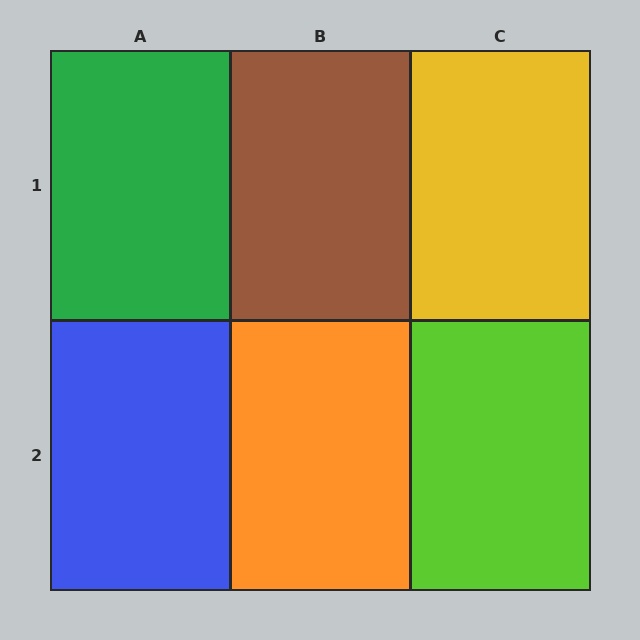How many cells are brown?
1 cell is brown.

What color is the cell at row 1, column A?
Green.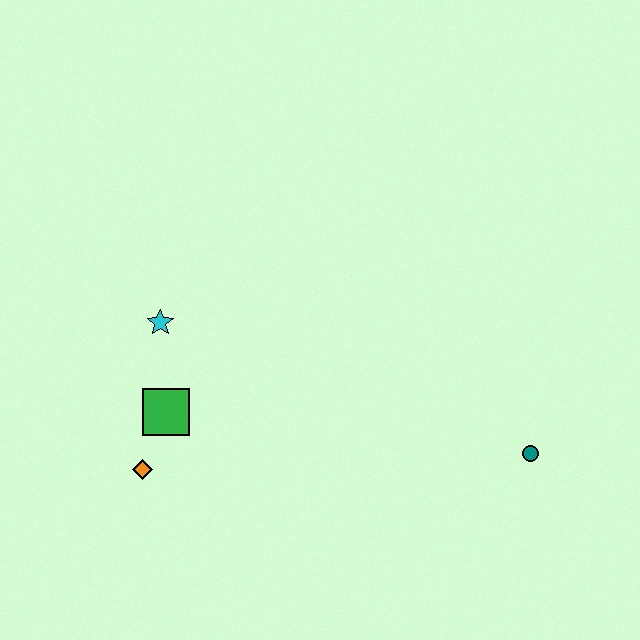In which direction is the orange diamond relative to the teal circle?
The orange diamond is to the left of the teal circle.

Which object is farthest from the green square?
The teal circle is farthest from the green square.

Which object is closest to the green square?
The orange diamond is closest to the green square.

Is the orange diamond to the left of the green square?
Yes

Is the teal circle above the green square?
No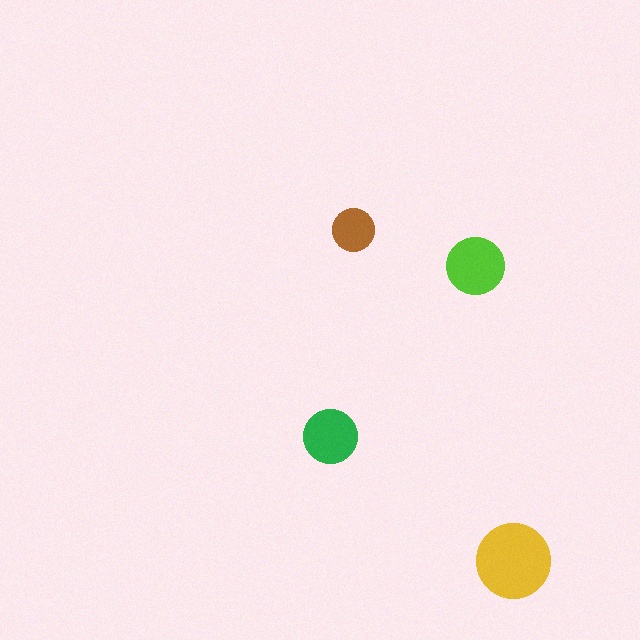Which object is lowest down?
The yellow circle is bottommost.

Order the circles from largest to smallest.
the yellow one, the lime one, the green one, the brown one.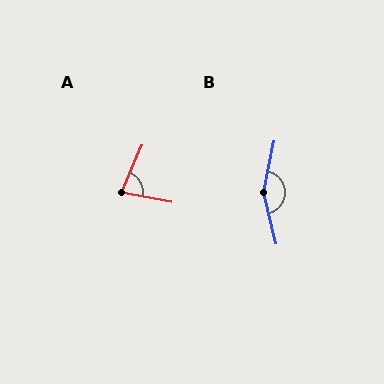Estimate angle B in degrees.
Approximately 156 degrees.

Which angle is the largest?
B, at approximately 156 degrees.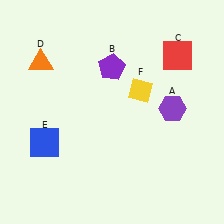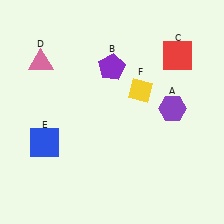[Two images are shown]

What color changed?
The triangle (D) changed from orange in Image 1 to pink in Image 2.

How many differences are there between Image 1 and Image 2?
There is 1 difference between the two images.